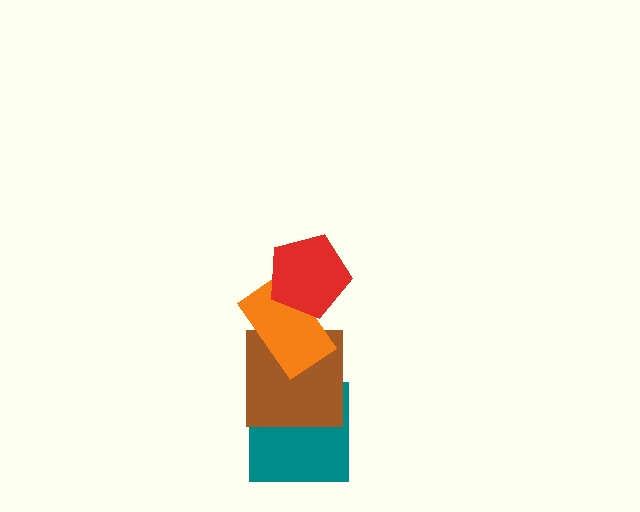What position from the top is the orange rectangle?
The orange rectangle is 2nd from the top.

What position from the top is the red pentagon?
The red pentagon is 1st from the top.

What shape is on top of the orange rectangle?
The red pentagon is on top of the orange rectangle.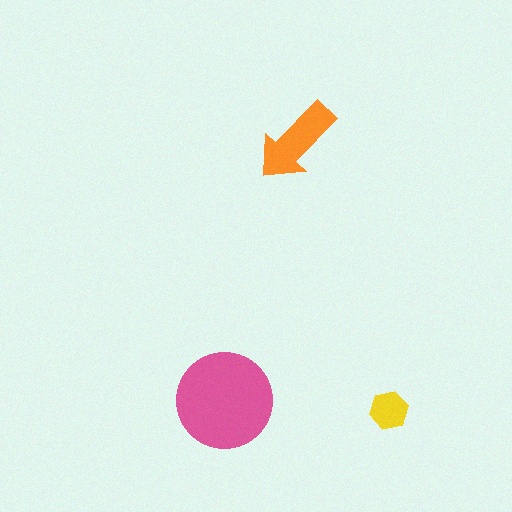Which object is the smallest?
The yellow hexagon.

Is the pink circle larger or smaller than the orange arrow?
Larger.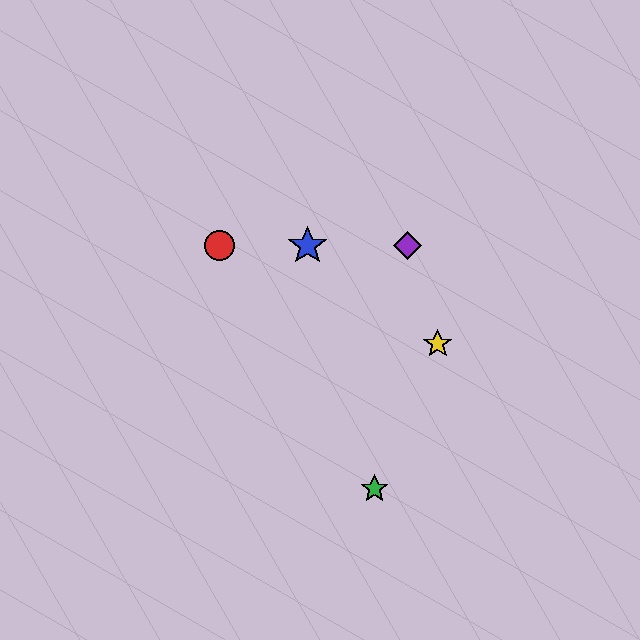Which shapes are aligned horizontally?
The red circle, the blue star, the purple diamond are aligned horizontally.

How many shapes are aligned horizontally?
3 shapes (the red circle, the blue star, the purple diamond) are aligned horizontally.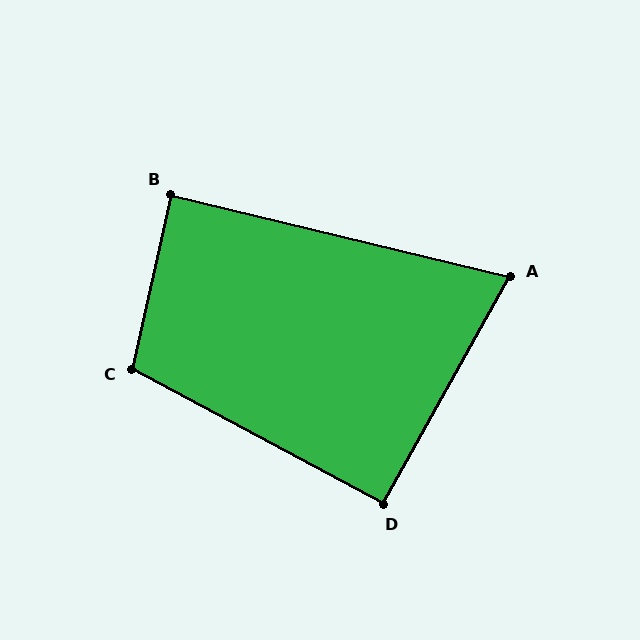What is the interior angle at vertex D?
Approximately 91 degrees (approximately right).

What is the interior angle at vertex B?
Approximately 89 degrees (approximately right).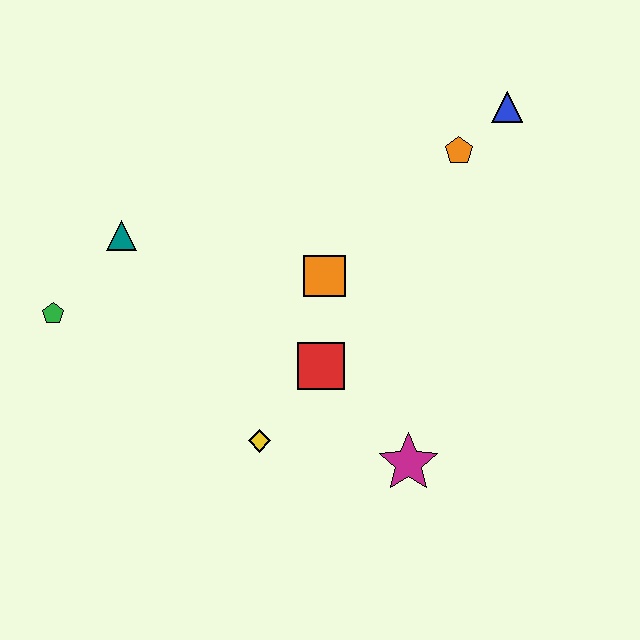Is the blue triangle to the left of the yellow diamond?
No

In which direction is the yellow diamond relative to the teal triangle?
The yellow diamond is below the teal triangle.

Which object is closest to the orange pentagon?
The blue triangle is closest to the orange pentagon.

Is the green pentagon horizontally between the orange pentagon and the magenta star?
No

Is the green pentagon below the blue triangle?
Yes